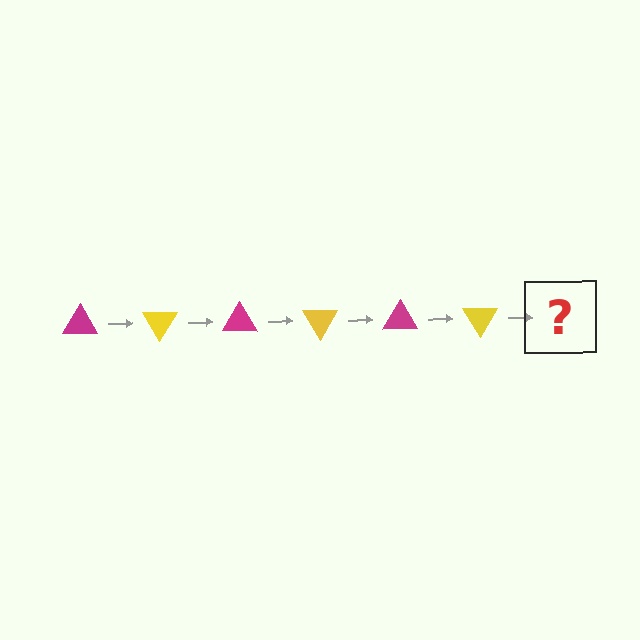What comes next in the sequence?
The next element should be a magenta triangle, rotated 360 degrees from the start.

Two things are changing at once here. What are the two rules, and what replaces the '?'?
The two rules are that it rotates 60 degrees each step and the color cycles through magenta and yellow. The '?' should be a magenta triangle, rotated 360 degrees from the start.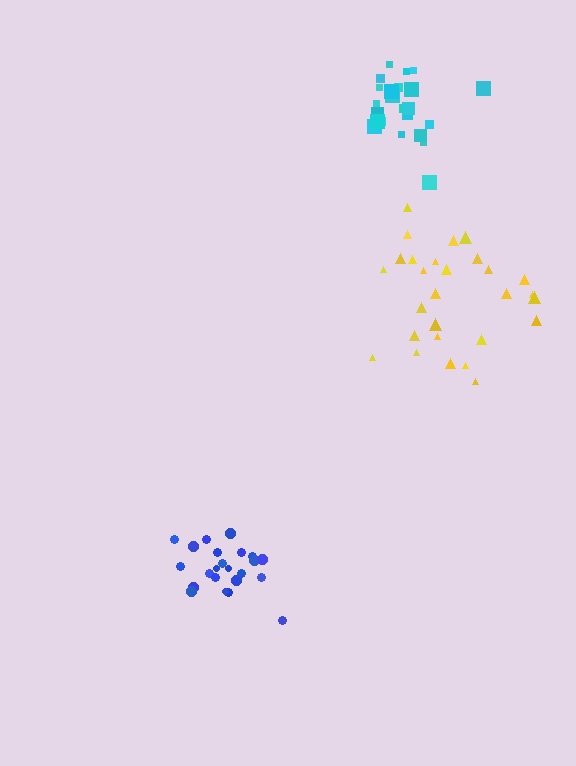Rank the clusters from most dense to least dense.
blue, cyan, yellow.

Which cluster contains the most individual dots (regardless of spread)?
Yellow (28).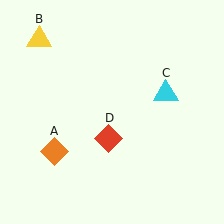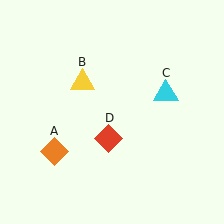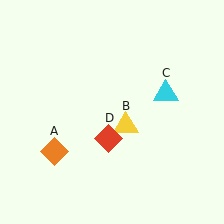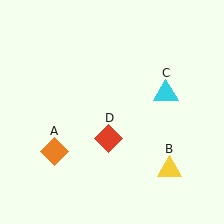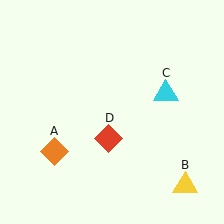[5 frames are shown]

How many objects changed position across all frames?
1 object changed position: yellow triangle (object B).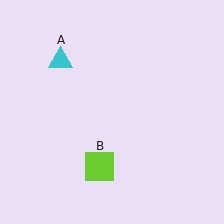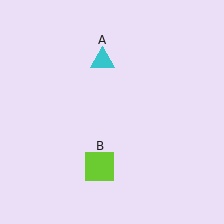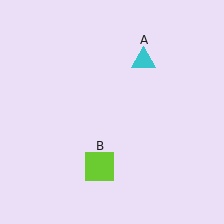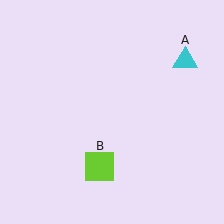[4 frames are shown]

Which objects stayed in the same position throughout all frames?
Lime square (object B) remained stationary.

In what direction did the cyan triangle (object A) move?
The cyan triangle (object A) moved right.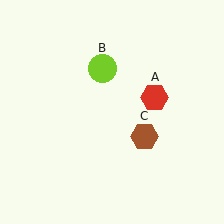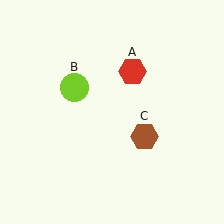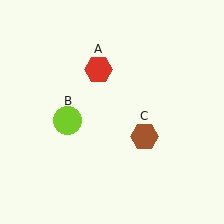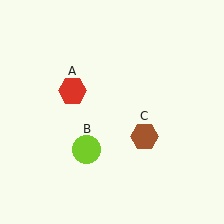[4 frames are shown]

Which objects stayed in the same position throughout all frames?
Brown hexagon (object C) remained stationary.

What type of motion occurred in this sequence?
The red hexagon (object A), lime circle (object B) rotated counterclockwise around the center of the scene.